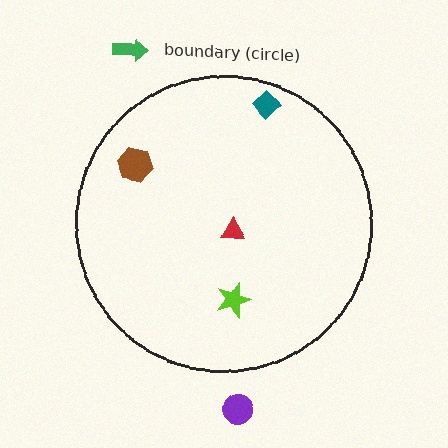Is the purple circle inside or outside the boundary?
Outside.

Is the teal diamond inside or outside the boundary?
Inside.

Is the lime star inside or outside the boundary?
Inside.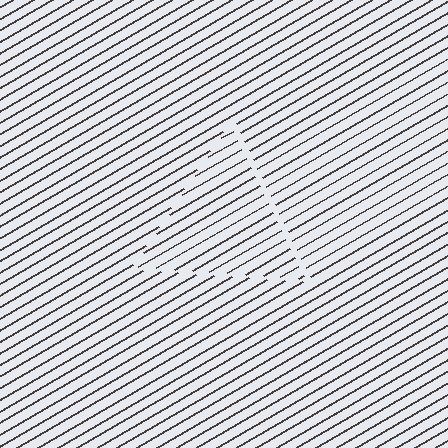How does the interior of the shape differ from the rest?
The interior of the shape contains the same grating, shifted by half a period — the contour is defined by the phase discontinuity where line-ends from the inner and outer gratings abut.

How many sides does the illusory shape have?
3 sides — the line-ends trace a triangle.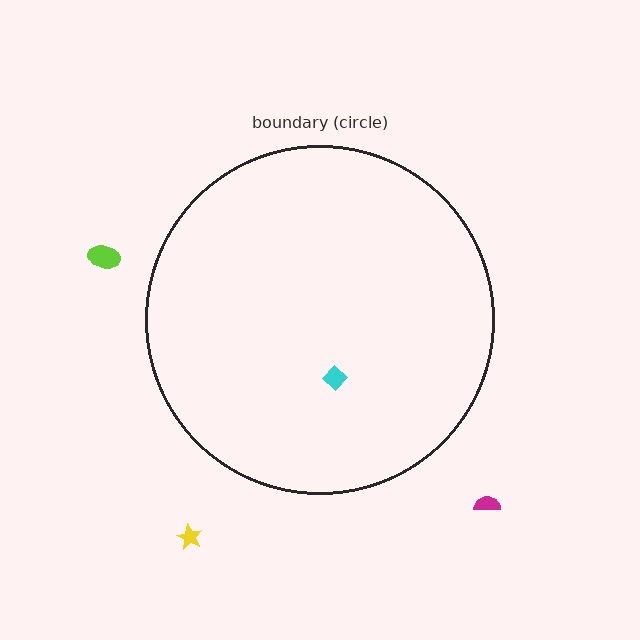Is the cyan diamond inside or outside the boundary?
Inside.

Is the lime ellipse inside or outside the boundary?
Outside.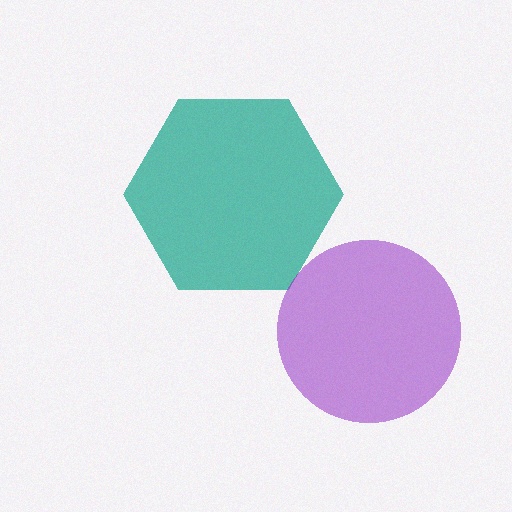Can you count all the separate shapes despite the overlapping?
Yes, there are 2 separate shapes.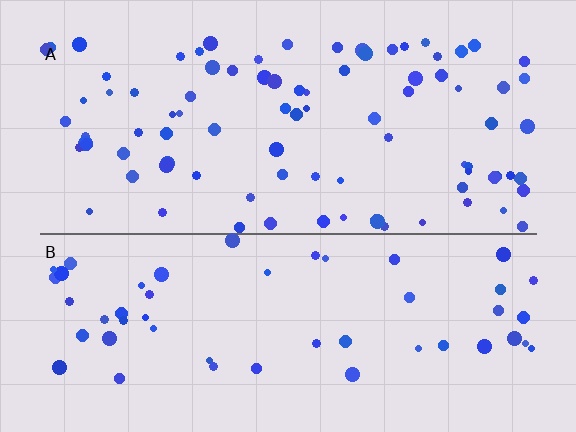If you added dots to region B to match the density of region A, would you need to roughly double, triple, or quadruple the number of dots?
Approximately double.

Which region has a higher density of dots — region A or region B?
A (the top).